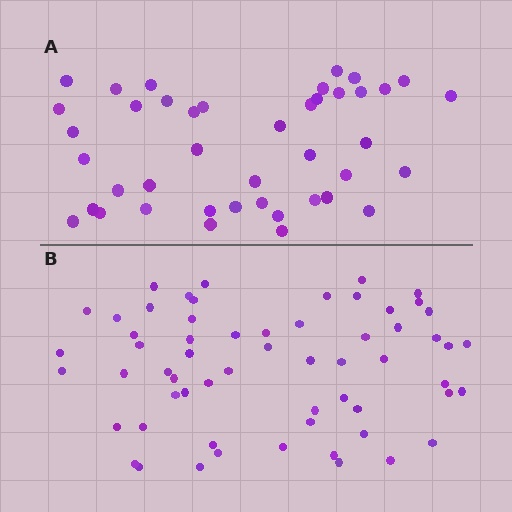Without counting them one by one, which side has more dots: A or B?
Region B (the bottom region) has more dots.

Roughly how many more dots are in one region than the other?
Region B has approximately 20 more dots than region A.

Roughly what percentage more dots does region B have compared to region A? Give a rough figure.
About 45% more.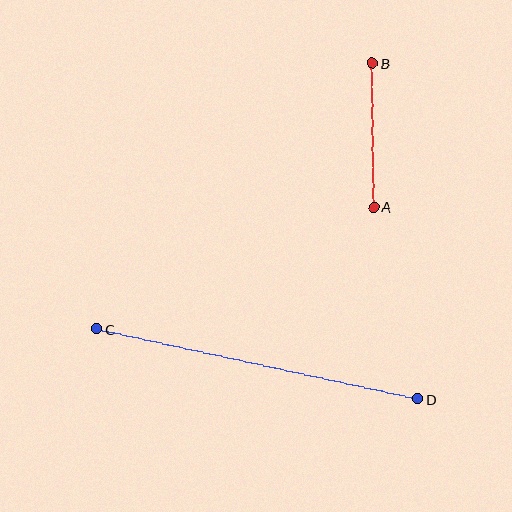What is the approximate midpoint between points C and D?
The midpoint is at approximately (258, 364) pixels.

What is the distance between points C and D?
The distance is approximately 328 pixels.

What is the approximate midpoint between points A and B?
The midpoint is at approximately (373, 135) pixels.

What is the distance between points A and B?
The distance is approximately 144 pixels.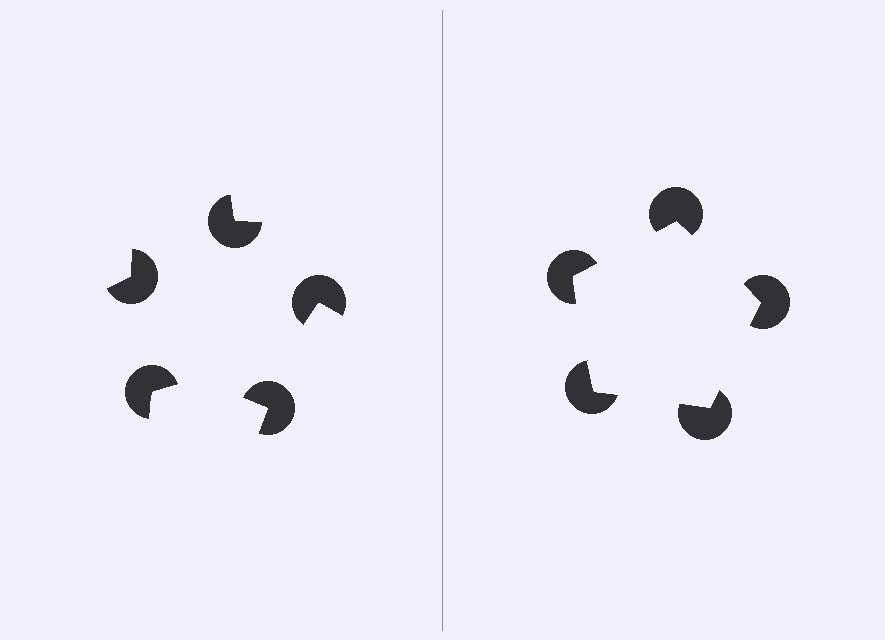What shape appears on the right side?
An illusory pentagon.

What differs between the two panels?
The pac-man discs are positioned identically on both sides; only the wedge orientations differ. On the right they align to a pentagon; on the left they are misaligned.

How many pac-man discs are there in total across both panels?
10 — 5 on each side.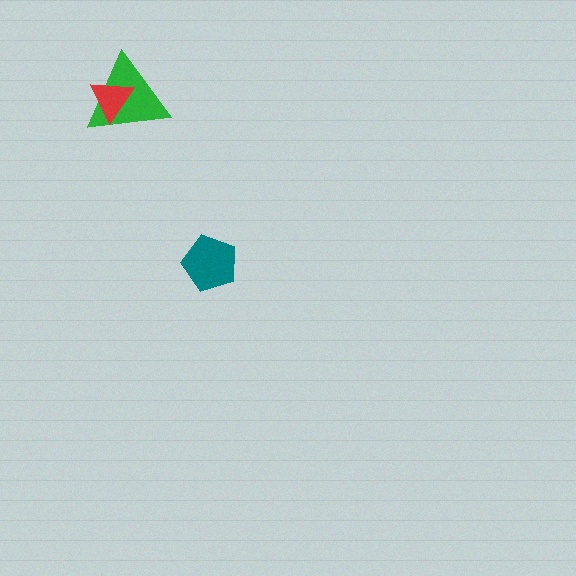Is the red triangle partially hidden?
No, no other shape covers it.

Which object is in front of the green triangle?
The red triangle is in front of the green triangle.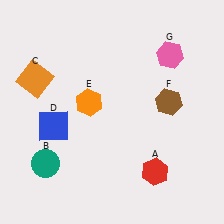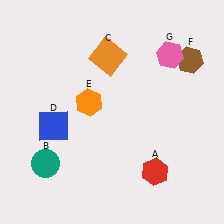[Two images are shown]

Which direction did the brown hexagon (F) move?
The brown hexagon (F) moved up.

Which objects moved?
The objects that moved are: the orange square (C), the brown hexagon (F).